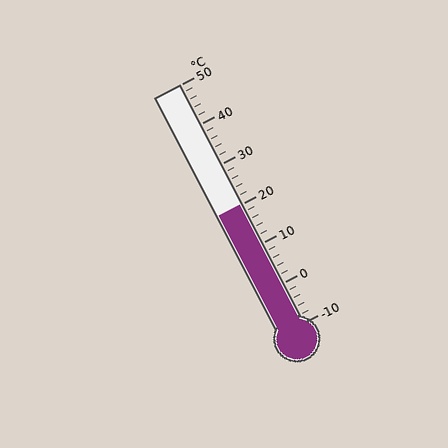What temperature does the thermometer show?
The thermometer shows approximately 20°C.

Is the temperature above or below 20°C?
The temperature is at 20°C.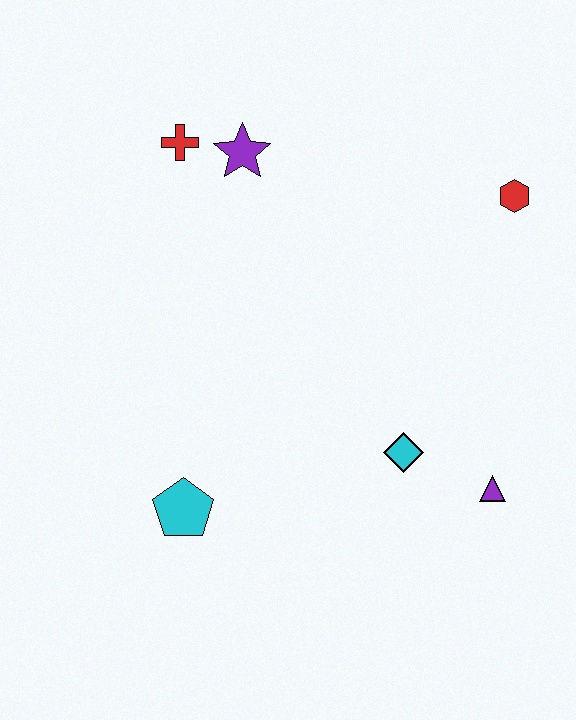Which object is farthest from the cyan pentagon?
The red hexagon is farthest from the cyan pentagon.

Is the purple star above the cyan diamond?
Yes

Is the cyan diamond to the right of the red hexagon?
No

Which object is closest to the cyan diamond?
The purple triangle is closest to the cyan diamond.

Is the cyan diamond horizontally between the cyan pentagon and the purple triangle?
Yes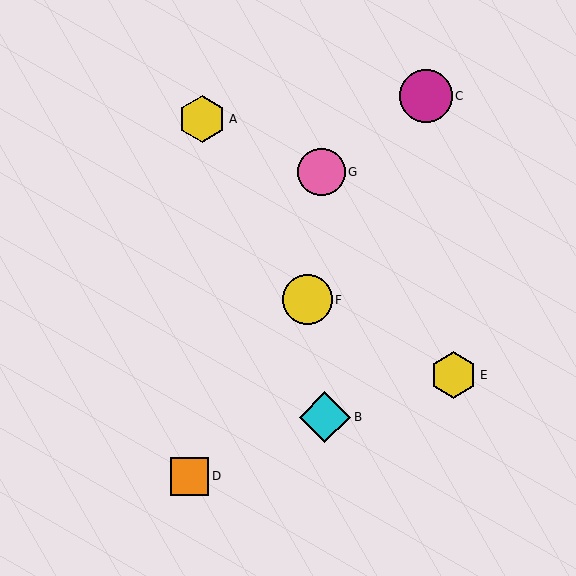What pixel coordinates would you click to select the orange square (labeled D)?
Click at (190, 476) to select the orange square D.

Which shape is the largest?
The magenta circle (labeled C) is the largest.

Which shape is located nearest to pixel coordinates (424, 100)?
The magenta circle (labeled C) at (426, 96) is nearest to that location.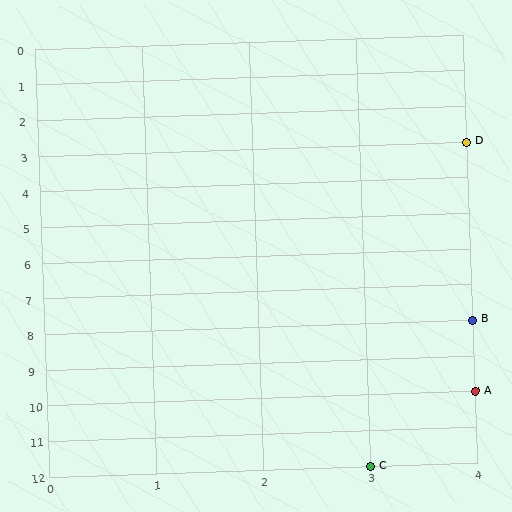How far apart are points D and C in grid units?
Points D and C are 1 column and 9 rows apart (about 9.1 grid units diagonally).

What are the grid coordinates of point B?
Point B is at grid coordinates (4, 8).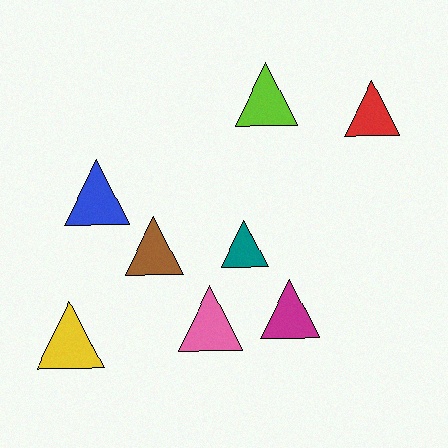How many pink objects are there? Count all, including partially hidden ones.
There is 1 pink object.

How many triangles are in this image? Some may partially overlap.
There are 8 triangles.